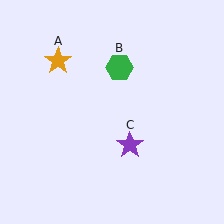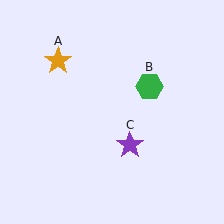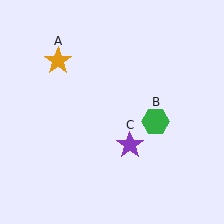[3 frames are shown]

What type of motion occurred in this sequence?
The green hexagon (object B) rotated clockwise around the center of the scene.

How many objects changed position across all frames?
1 object changed position: green hexagon (object B).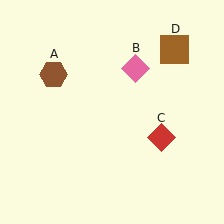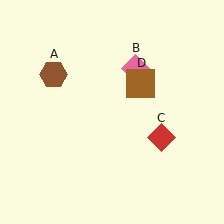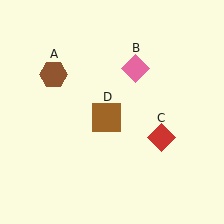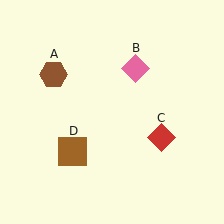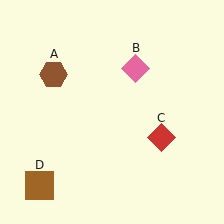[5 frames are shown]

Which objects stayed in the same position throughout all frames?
Brown hexagon (object A) and pink diamond (object B) and red diamond (object C) remained stationary.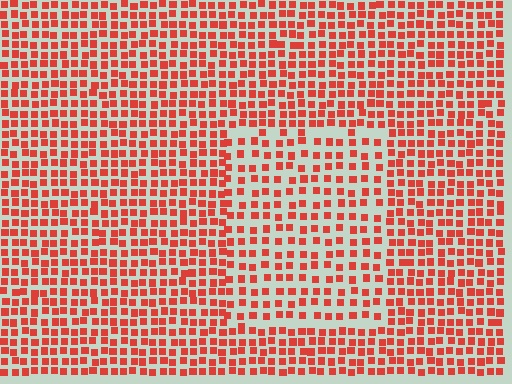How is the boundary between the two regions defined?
The boundary is defined by a change in element density (approximately 1.6x ratio). All elements are the same color, size, and shape.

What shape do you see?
I see a rectangle.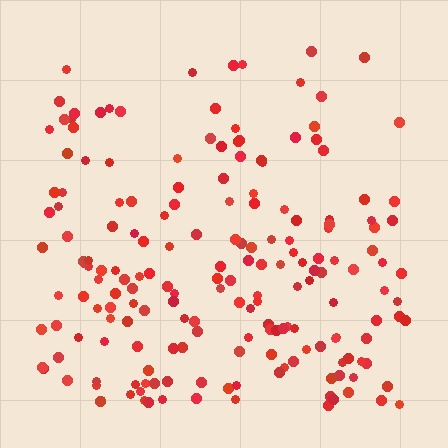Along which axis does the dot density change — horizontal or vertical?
Vertical.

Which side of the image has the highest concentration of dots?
The bottom.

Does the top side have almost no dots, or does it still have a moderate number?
Still a moderate number, just noticeably fewer than the bottom.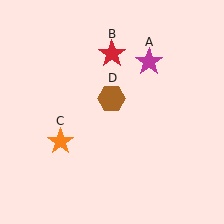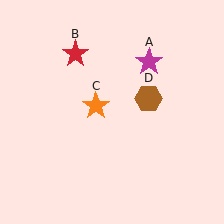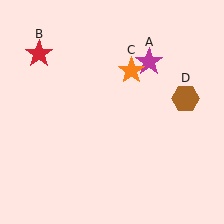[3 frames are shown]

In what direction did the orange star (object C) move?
The orange star (object C) moved up and to the right.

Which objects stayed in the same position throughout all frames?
Magenta star (object A) remained stationary.